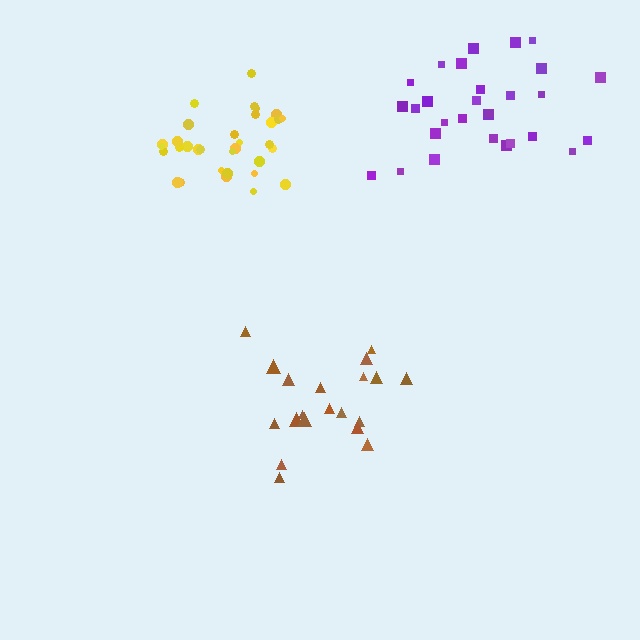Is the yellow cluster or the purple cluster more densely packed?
Yellow.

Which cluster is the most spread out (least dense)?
Brown.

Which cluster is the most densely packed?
Yellow.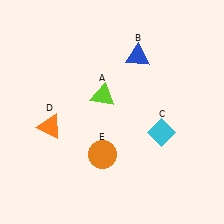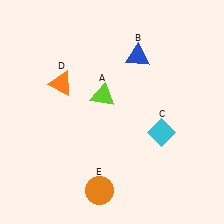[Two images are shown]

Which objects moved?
The objects that moved are: the orange triangle (D), the orange circle (E).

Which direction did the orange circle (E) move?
The orange circle (E) moved down.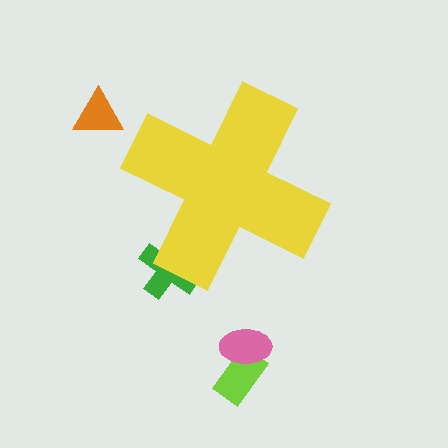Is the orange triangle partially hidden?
No, the orange triangle is fully visible.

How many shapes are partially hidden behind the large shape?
1 shape is partially hidden.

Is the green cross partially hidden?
Yes, the green cross is partially hidden behind the yellow cross.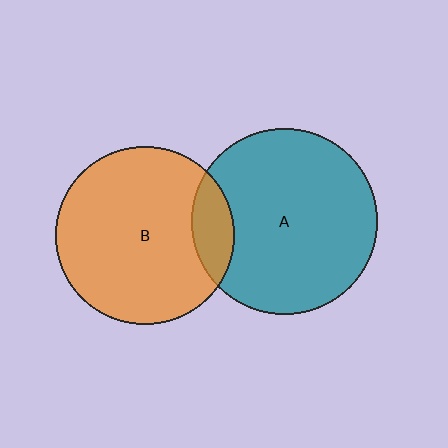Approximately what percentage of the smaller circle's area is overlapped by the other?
Approximately 15%.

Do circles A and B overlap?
Yes.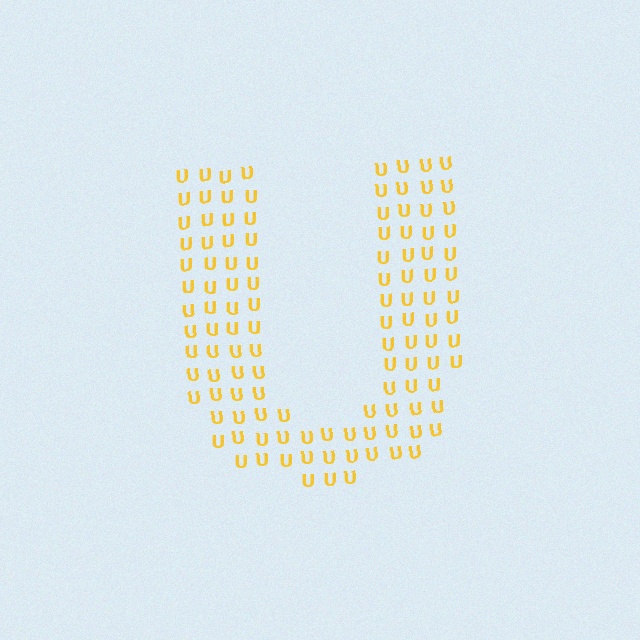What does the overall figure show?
The overall figure shows the letter U.